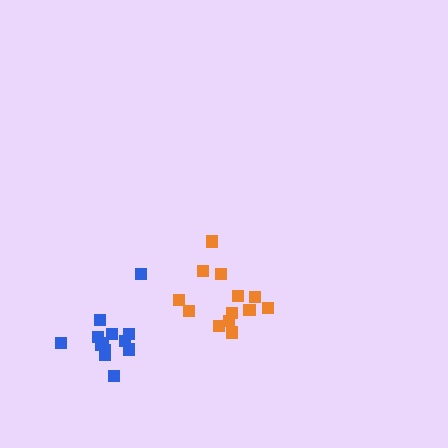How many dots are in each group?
Group 1: 13 dots, Group 2: 13 dots (26 total).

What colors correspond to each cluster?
The clusters are colored: blue, orange.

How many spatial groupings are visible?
There are 2 spatial groupings.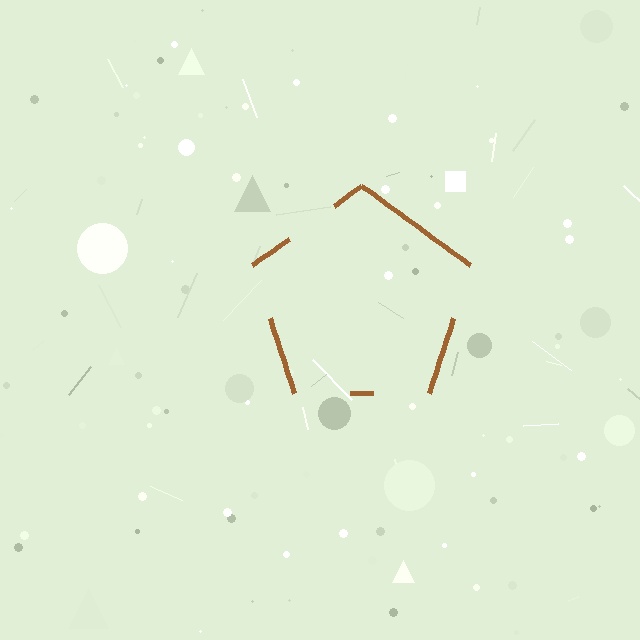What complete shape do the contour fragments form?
The contour fragments form a pentagon.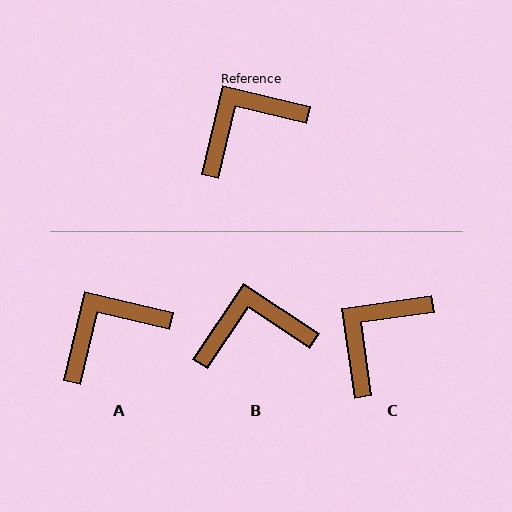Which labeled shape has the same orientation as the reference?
A.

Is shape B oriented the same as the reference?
No, it is off by about 20 degrees.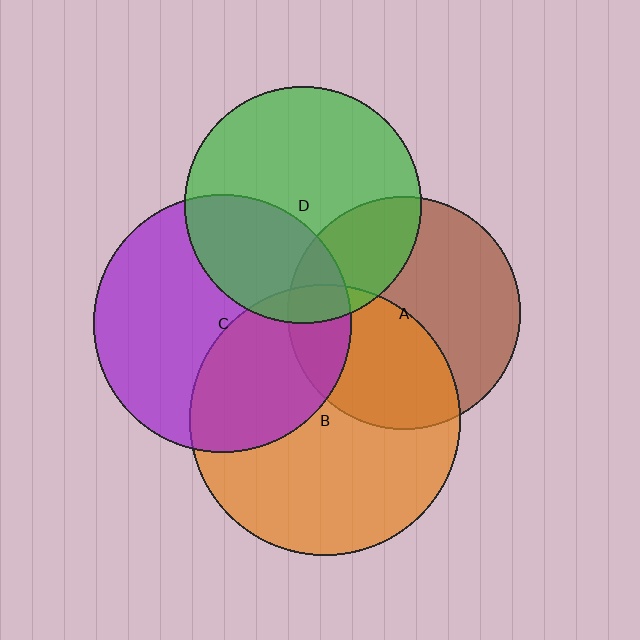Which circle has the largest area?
Circle B (orange).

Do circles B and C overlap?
Yes.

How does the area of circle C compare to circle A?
Approximately 1.2 times.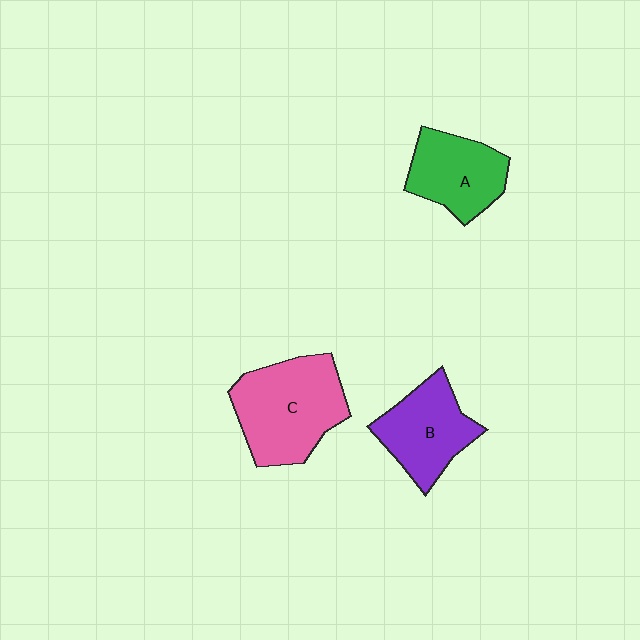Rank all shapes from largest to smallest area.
From largest to smallest: C (pink), B (purple), A (green).